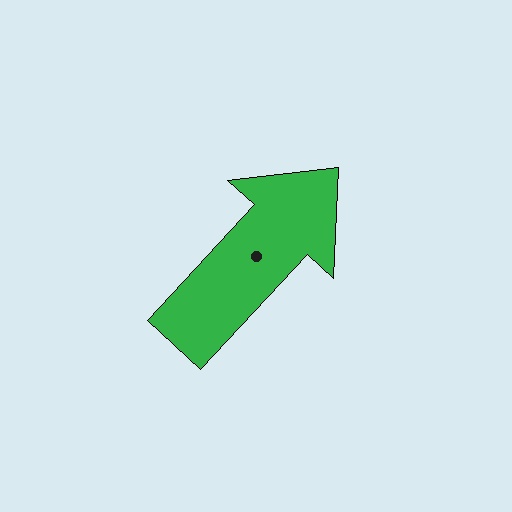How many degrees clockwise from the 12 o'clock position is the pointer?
Approximately 43 degrees.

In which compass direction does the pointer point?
Northeast.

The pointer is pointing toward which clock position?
Roughly 1 o'clock.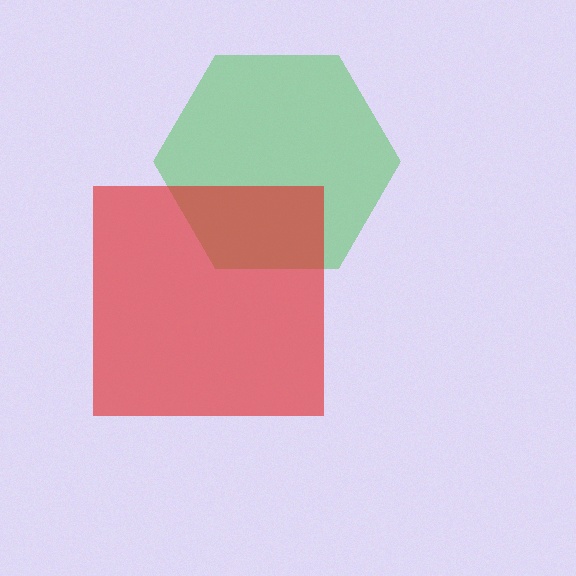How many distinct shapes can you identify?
There are 2 distinct shapes: a green hexagon, a red square.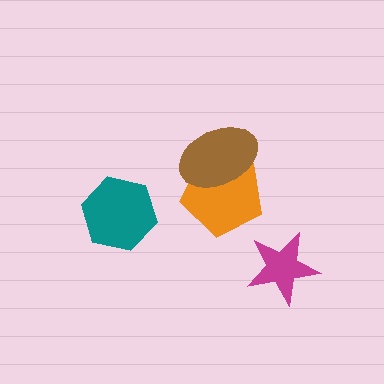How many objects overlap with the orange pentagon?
1 object overlaps with the orange pentagon.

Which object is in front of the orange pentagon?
The brown ellipse is in front of the orange pentagon.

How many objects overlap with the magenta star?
0 objects overlap with the magenta star.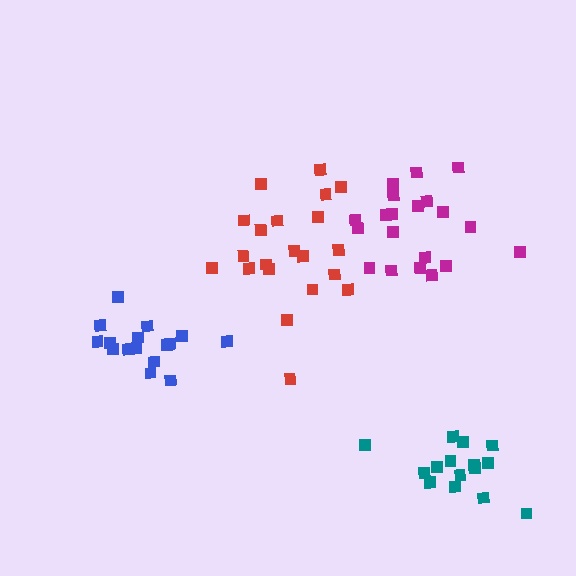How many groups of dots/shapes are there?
There are 4 groups.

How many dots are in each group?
Group 1: 21 dots, Group 2: 20 dots, Group 3: 15 dots, Group 4: 16 dots (72 total).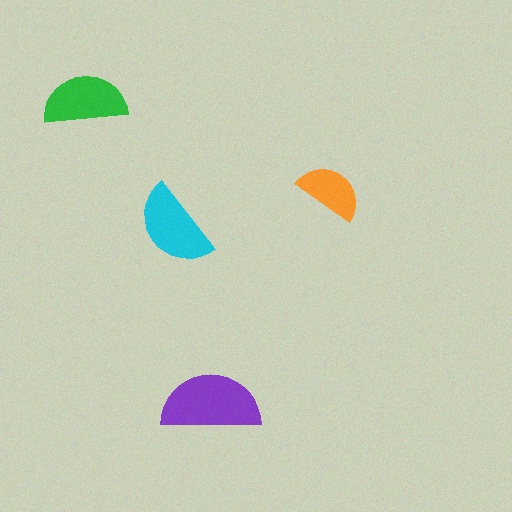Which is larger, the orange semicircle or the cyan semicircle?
The cyan one.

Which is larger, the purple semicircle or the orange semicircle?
The purple one.